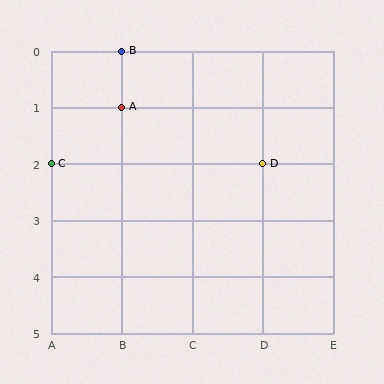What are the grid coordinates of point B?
Point B is at grid coordinates (B, 0).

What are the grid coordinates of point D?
Point D is at grid coordinates (D, 2).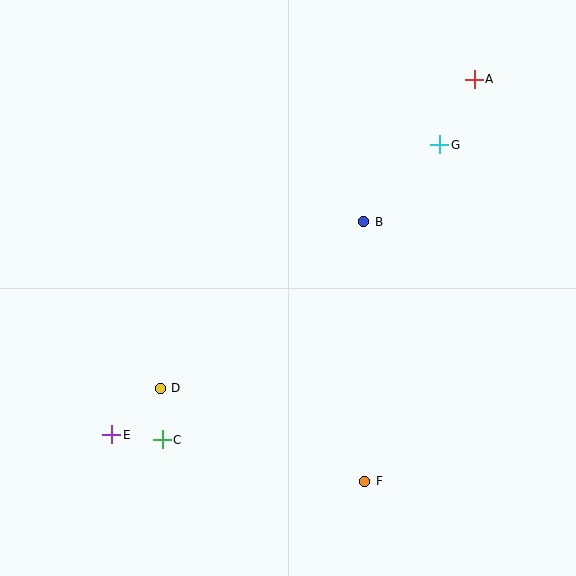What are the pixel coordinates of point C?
Point C is at (162, 440).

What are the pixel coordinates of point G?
Point G is at (440, 145).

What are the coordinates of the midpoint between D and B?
The midpoint between D and B is at (262, 305).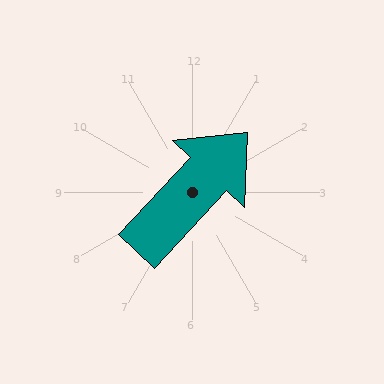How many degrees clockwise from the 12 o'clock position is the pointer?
Approximately 43 degrees.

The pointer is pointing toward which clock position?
Roughly 1 o'clock.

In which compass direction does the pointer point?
Northeast.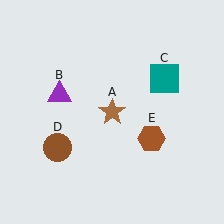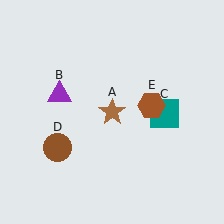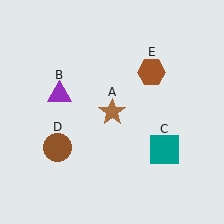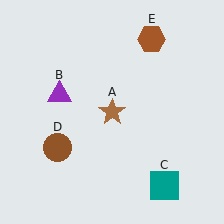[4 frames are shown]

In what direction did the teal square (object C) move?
The teal square (object C) moved down.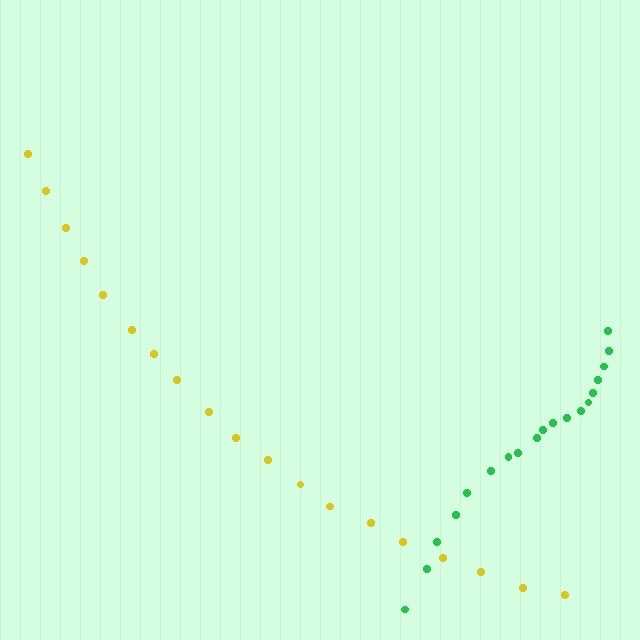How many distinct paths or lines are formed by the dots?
There are 2 distinct paths.